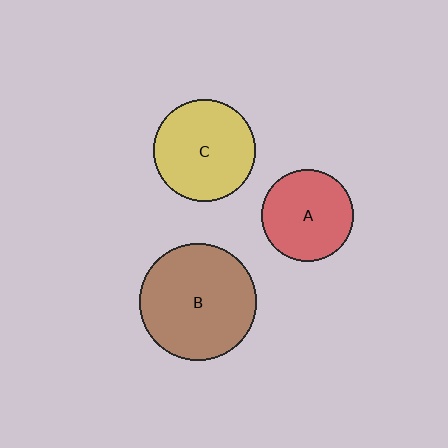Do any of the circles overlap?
No, none of the circles overlap.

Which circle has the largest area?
Circle B (brown).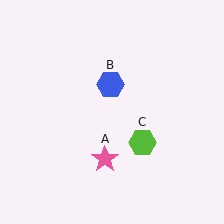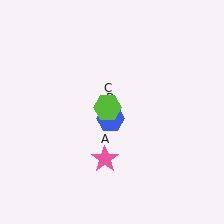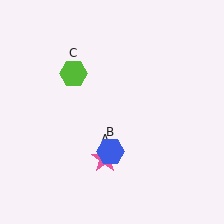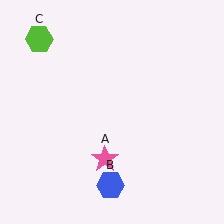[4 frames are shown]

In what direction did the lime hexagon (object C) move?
The lime hexagon (object C) moved up and to the left.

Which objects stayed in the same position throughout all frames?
Pink star (object A) remained stationary.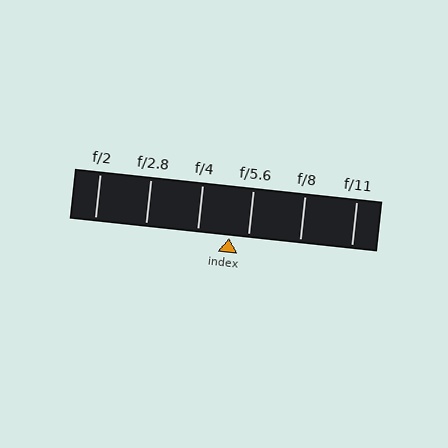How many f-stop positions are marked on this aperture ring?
There are 6 f-stop positions marked.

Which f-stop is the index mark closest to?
The index mark is closest to f/5.6.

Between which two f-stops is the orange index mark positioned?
The index mark is between f/4 and f/5.6.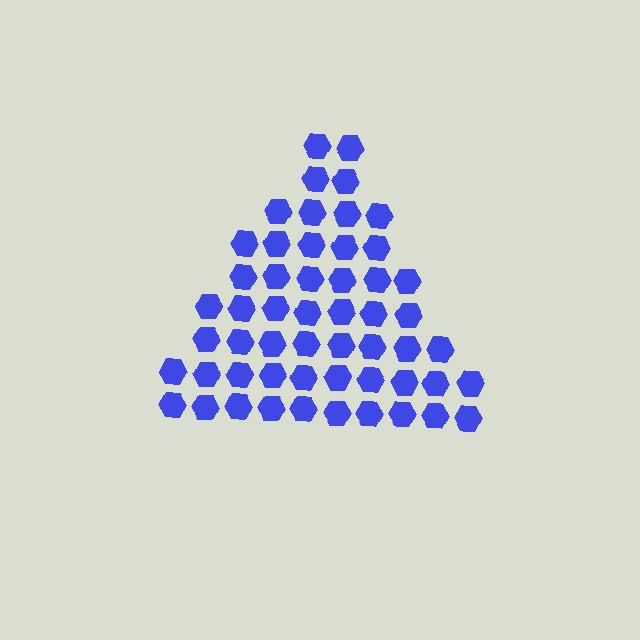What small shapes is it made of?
It is made of small hexagons.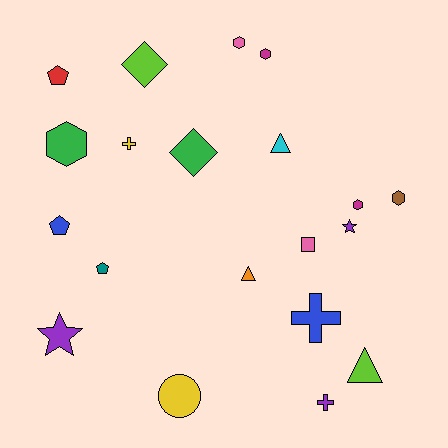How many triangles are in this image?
There are 3 triangles.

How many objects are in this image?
There are 20 objects.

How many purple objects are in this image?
There are 3 purple objects.